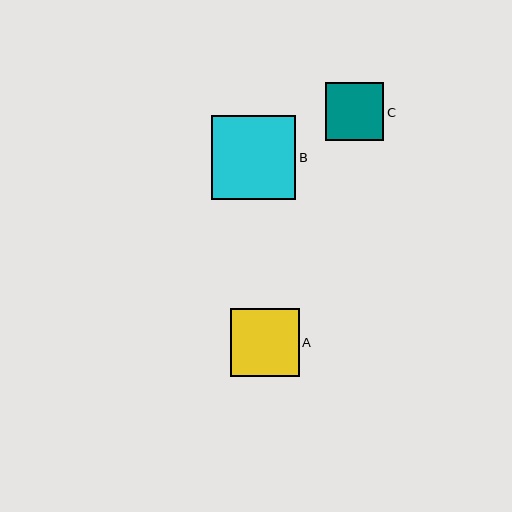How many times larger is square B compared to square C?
Square B is approximately 1.5 times the size of square C.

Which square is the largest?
Square B is the largest with a size of approximately 84 pixels.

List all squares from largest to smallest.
From largest to smallest: B, A, C.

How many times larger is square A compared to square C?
Square A is approximately 1.2 times the size of square C.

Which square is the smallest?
Square C is the smallest with a size of approximately 58 pixels.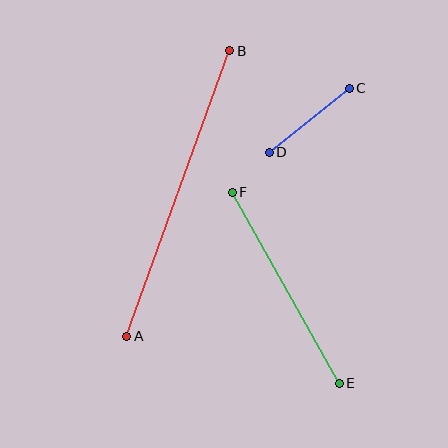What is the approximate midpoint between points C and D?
The midpoint is at approximately (309, 120) pixels.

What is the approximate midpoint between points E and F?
The midpoint is at approximately (286, 288) pixels.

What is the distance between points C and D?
The distance is approximately 102 pixels.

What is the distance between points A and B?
The distance is approximately 304 pixels.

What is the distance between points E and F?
The distance is approximately 219 pixels.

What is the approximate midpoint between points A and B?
The midpoint is at approximately (178, 194) pixels.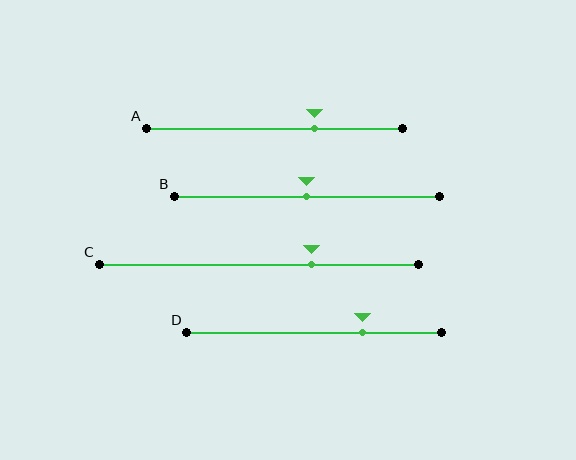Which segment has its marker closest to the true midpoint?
Segment B has its marker closest to the true midpoint.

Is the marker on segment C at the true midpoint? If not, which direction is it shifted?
No, the marker on segment C is shifted to the right by about 16% of the segment length.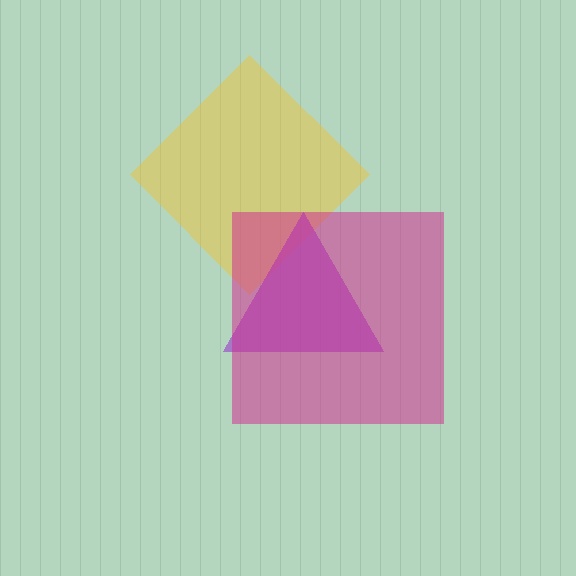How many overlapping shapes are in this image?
There are 3 overlapping shapes in the image.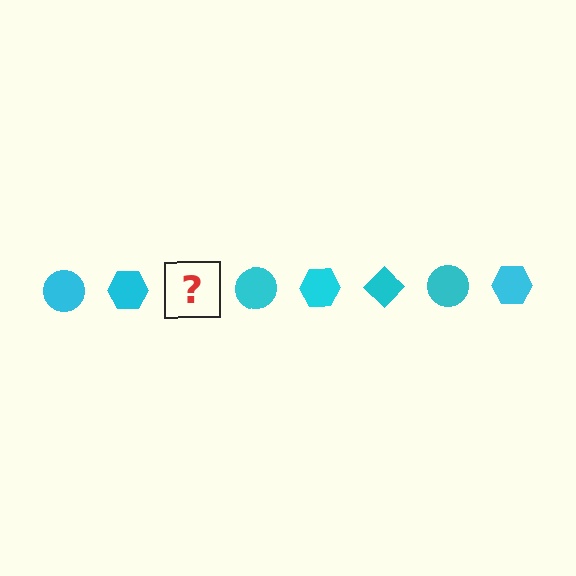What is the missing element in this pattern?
The missing element is a cyan diamond.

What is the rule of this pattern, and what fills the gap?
The rule is that the pattern cycles through circle, hexagon, diamond shapes in cyan. The gap should be filled with a cyan diamond.